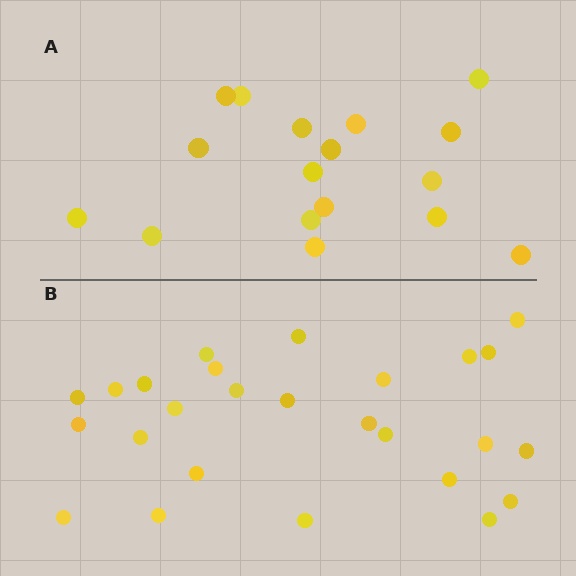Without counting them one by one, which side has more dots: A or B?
Region B (the bottom region) has more dots.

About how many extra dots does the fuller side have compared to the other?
Region B has roughly 8 or so more dots than region A.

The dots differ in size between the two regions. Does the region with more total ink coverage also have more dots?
No. Region A has more total ink coverage because its dots are larger, but region B actually contains more individual dots. Total area can be misleading — the number of items is what matters here.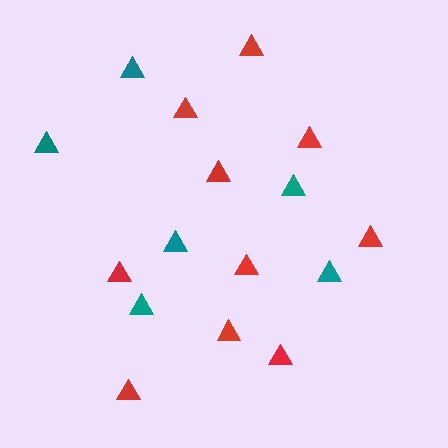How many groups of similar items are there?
There are 2 groups: one group of teal triangles (6) and one group of red triangles (10).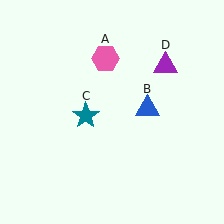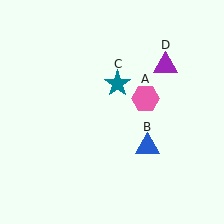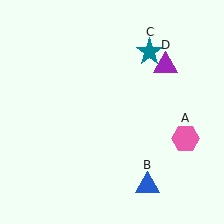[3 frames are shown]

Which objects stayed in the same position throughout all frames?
Purple triangle (object D) remained stationary.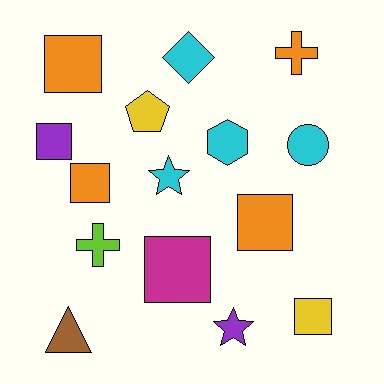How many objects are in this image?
There are 15 objects.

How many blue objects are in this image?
There are no blue objects.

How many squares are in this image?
There are 6 squares.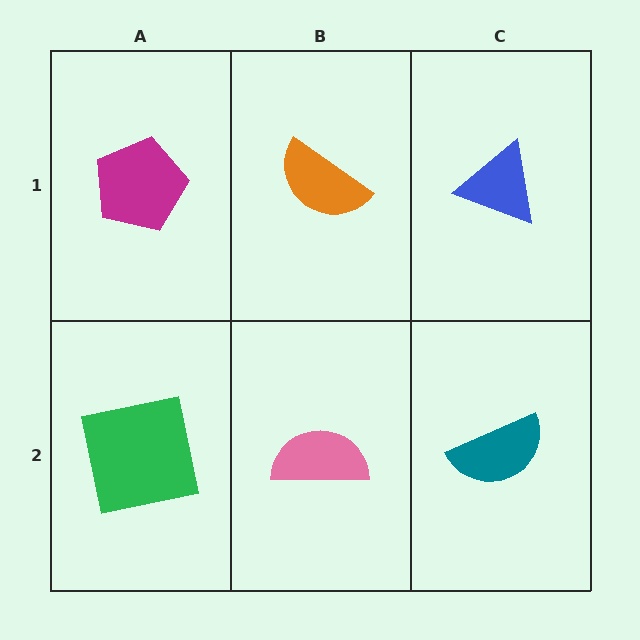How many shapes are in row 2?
3 shapes.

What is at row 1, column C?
A blue triangle.